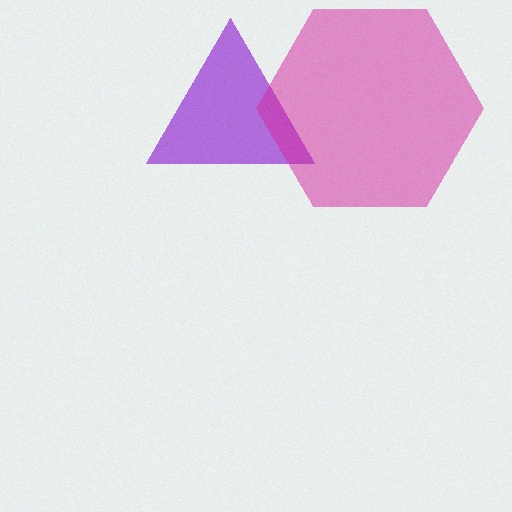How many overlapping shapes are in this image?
There are 2 overlapping shapes in the image.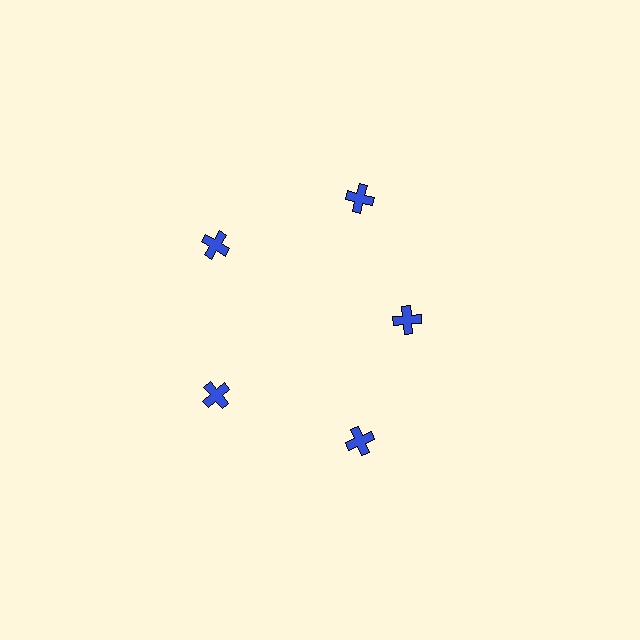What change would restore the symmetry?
The symmetry would be restored by moving it outward, back onto the ring so that all 5 crosses sit at equal angles and equal distance from the center.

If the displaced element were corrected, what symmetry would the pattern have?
It would have 5-fold rotational symmetry — the pattern would map onto itself every 72 degrees.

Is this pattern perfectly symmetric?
No. The 5 blue crosses are arranged in a ring, but one element near the 3 o'clock position is pulled inward toward the center, breaking the 5-fold rotational symmetry.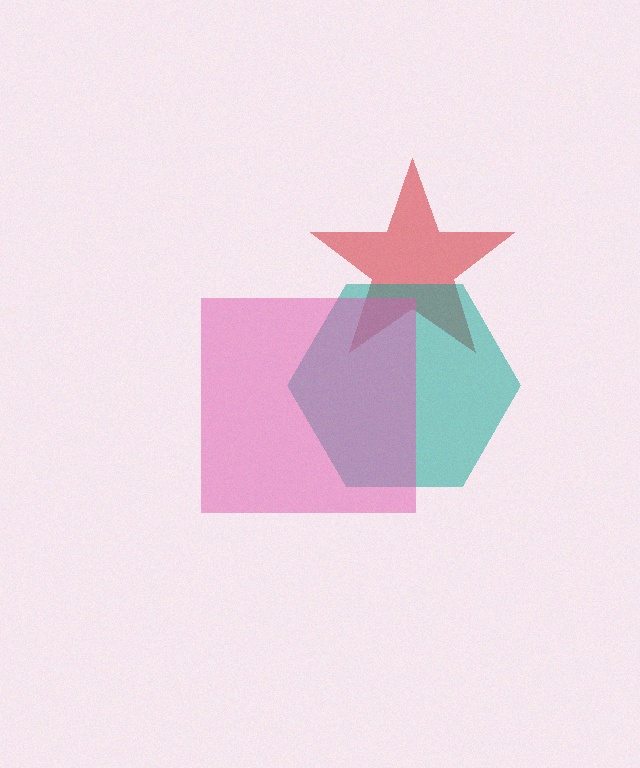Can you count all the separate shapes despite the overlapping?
Yes, there are 3 separate shapes.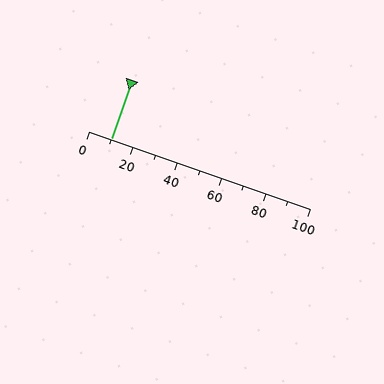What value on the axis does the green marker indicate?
The marker indicates approximately 10.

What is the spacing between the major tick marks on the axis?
The major ticks are spaced 20 apart.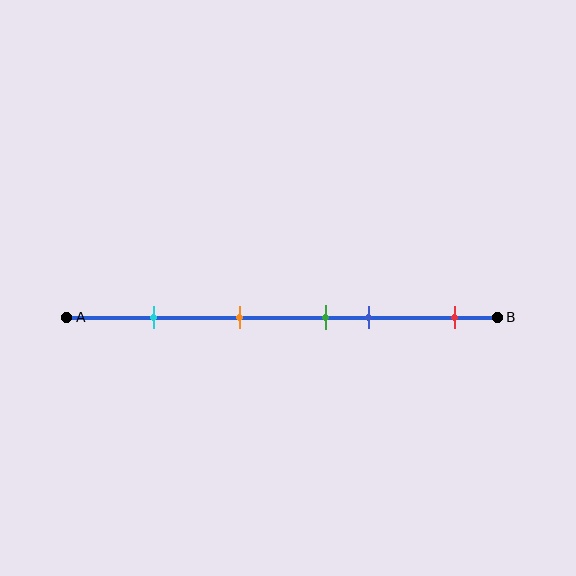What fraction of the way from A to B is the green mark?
The green mark is approximately 60% (0.6) of the way from A to B.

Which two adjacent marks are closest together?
The green and blue marks are the closest adjacent pair.